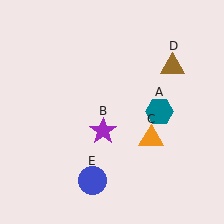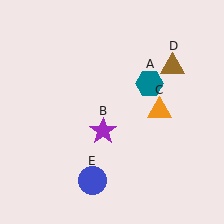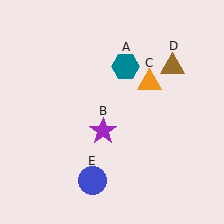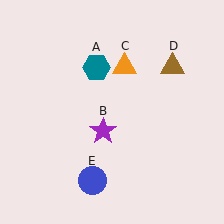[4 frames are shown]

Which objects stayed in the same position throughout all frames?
Purple star (object B) and brown triangle (object D) and blue circle (object E) remained stationary.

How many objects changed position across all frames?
2 objects changed position: teal hexagon (object A), orange triangle (object C).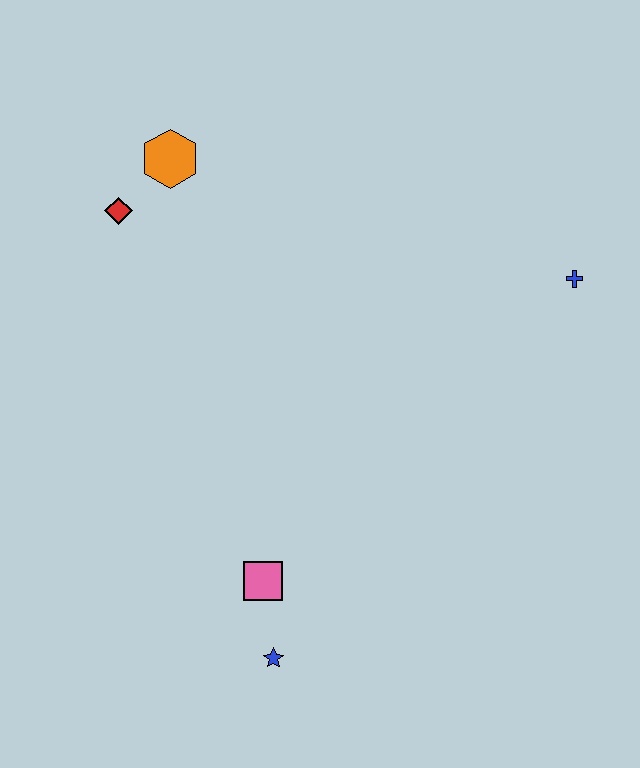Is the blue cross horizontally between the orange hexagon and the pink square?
No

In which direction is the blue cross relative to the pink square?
The blue cross is to the right of the pink square.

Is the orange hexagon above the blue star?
Yes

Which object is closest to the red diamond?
The orange hexagon is closest to the red diamond.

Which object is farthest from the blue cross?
The blue star is farthest from the blue cross.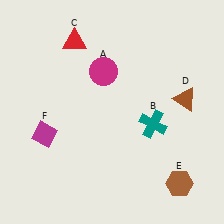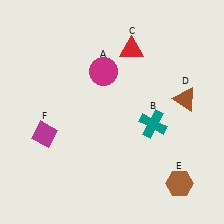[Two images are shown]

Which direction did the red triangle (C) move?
The red triangle (C) moved right.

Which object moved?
The red triangle (C) moved right.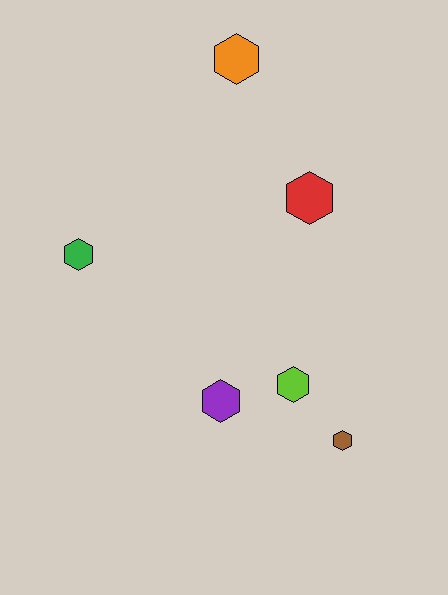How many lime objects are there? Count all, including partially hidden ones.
There is 1 lime object.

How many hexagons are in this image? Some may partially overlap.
There are 6 hexagons.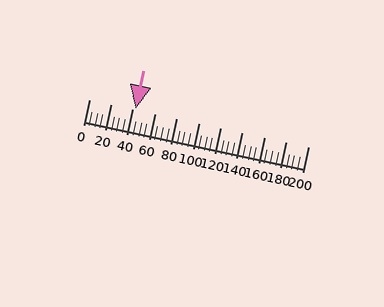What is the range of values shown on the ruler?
The ruler shows values from 0 to 200.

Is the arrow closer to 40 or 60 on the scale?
The arrow is closer to 40.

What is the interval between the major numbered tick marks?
The major tick marks are spaced 20 units apart.